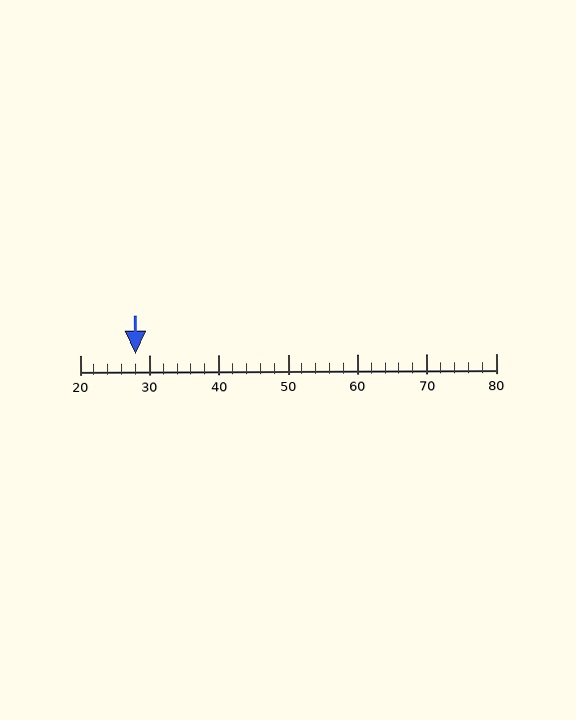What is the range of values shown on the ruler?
The ruler shows values from 20 to 80.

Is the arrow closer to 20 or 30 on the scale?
The arrow is closer to 30.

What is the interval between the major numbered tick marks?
The major tick marks are spaced 10 units apart.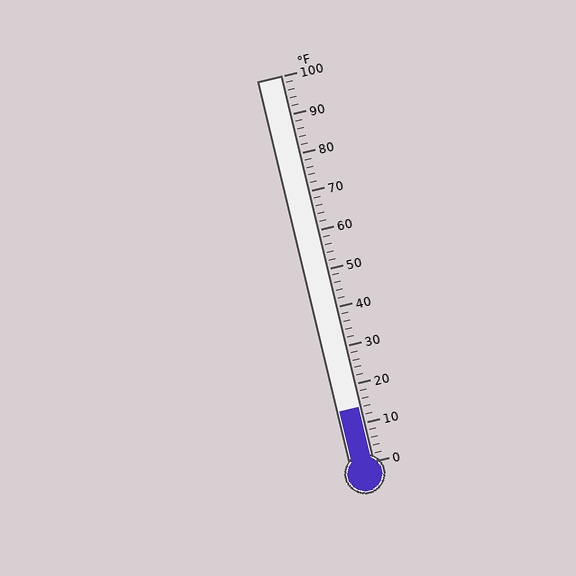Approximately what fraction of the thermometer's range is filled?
The thermometer is filled to approximately 15% of its range.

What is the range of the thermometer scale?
The thermometer scale ranges from 0°F to 100°F.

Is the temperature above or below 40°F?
The temperature is below 40°F.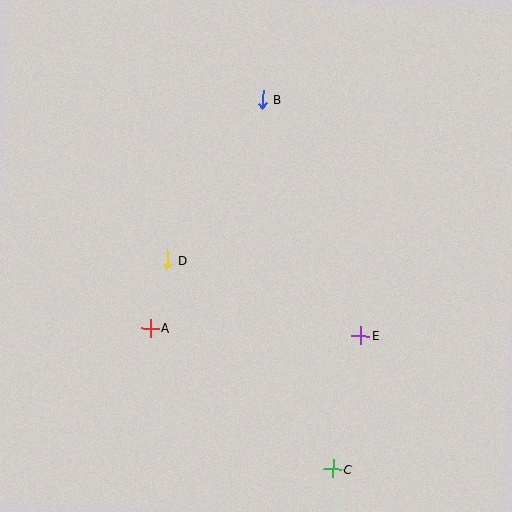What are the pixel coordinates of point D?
Point D is at (167, 260).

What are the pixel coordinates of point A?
Point A is at (150, 328).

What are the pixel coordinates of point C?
Point C is at (332, 469).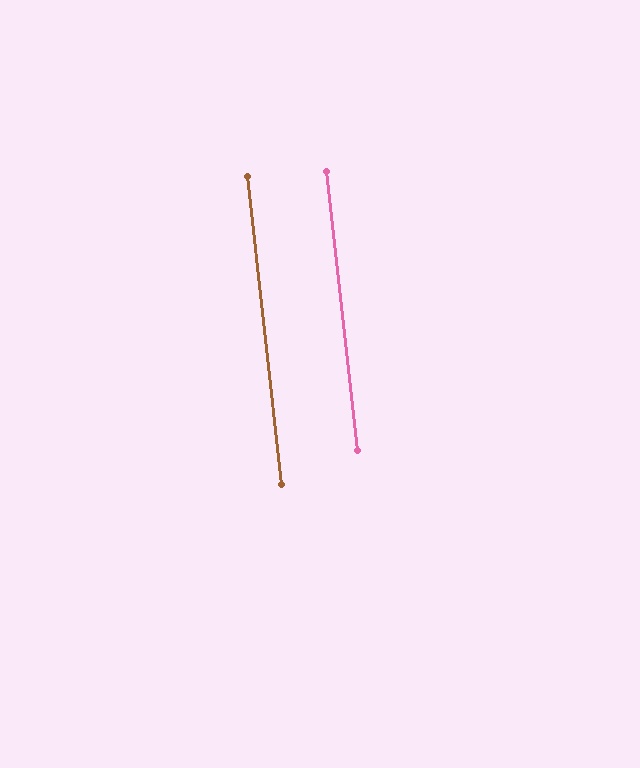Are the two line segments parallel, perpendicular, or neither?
Parallel — their directions differ by only 0.1°.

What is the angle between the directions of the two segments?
Approximately 0 degrees.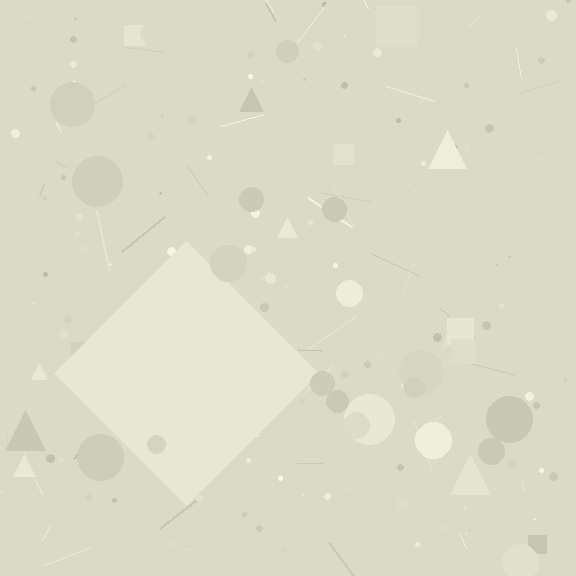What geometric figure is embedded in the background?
A diamond is embedded in the background.